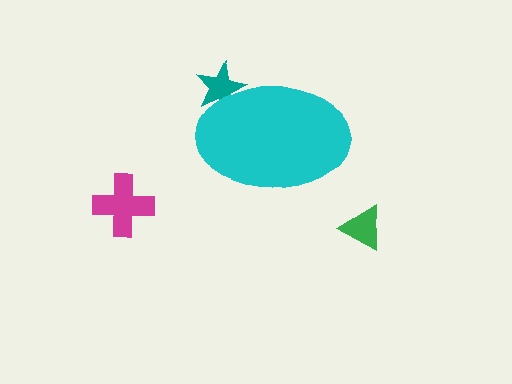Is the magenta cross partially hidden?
No, the magenta cross is fully visible.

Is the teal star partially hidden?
Yes, the teal star is partially hidden behind the cyan ellipse.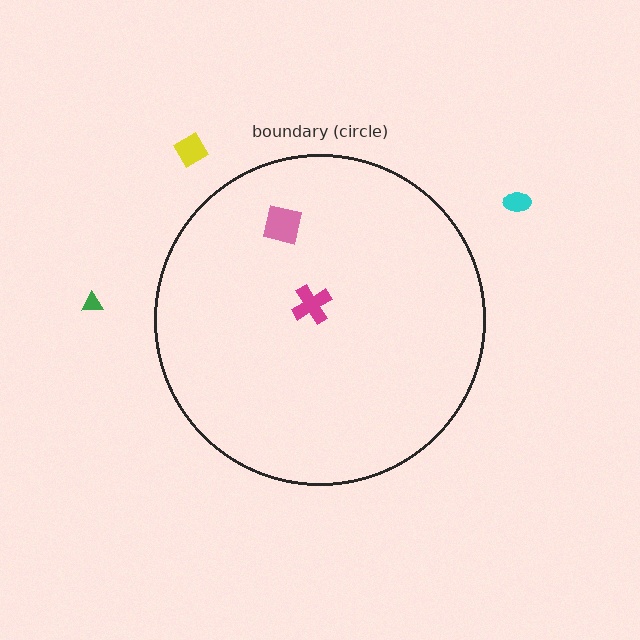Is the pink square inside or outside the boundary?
Inside.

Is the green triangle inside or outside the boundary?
Outside.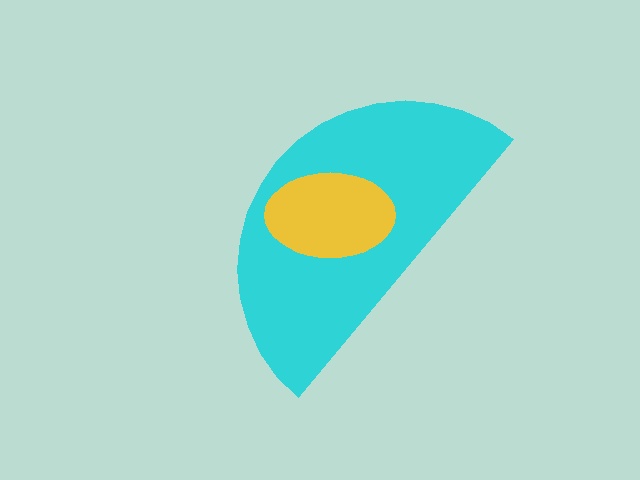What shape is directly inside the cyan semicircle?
The yellow ellipse.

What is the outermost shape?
The cyan semicircle.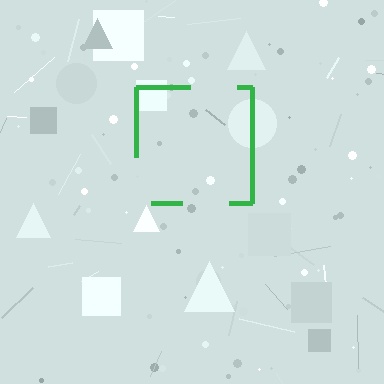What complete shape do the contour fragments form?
The contour fragments form a square.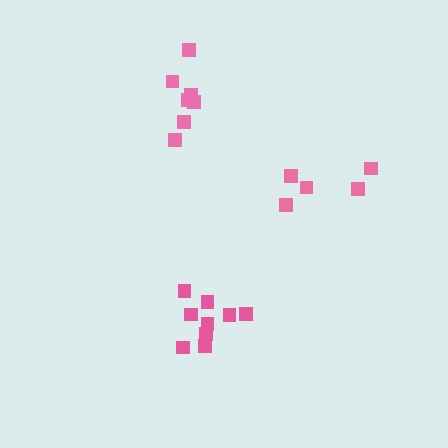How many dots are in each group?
Group 1: 7 dots, Group 2: 9 dots, Group 3: 5 dots (21 total).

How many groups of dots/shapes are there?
There are 3 groups.